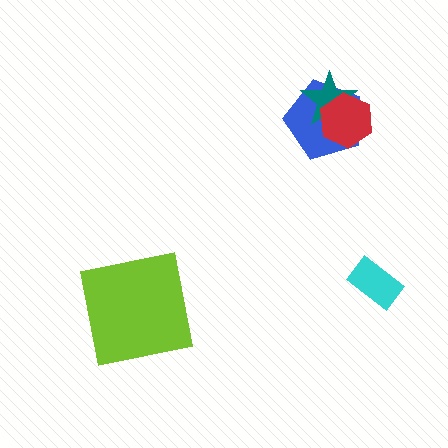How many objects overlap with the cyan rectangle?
0 objects overlap with the cyan rectangle.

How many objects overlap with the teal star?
2 objects overlap with the teal star.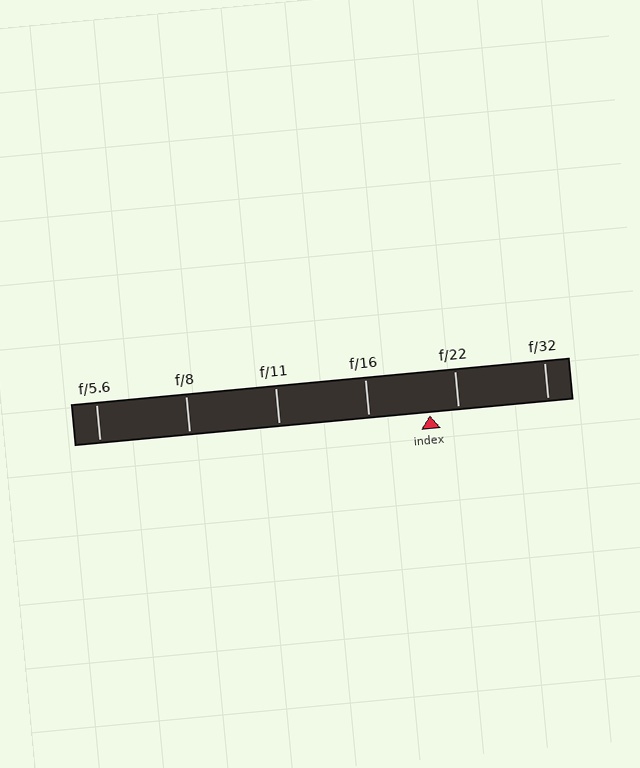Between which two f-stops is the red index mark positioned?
The index mark is between f/16 and f/22.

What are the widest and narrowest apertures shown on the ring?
The widest aperture shown is f/5.6 and the narrowest is f/32.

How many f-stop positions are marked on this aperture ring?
There are 6 f-stop positions marked.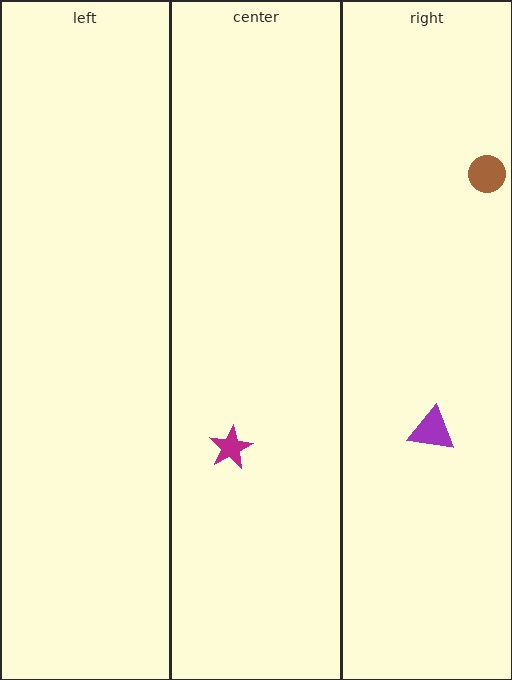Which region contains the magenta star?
The center region.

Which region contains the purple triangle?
The right region.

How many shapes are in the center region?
1.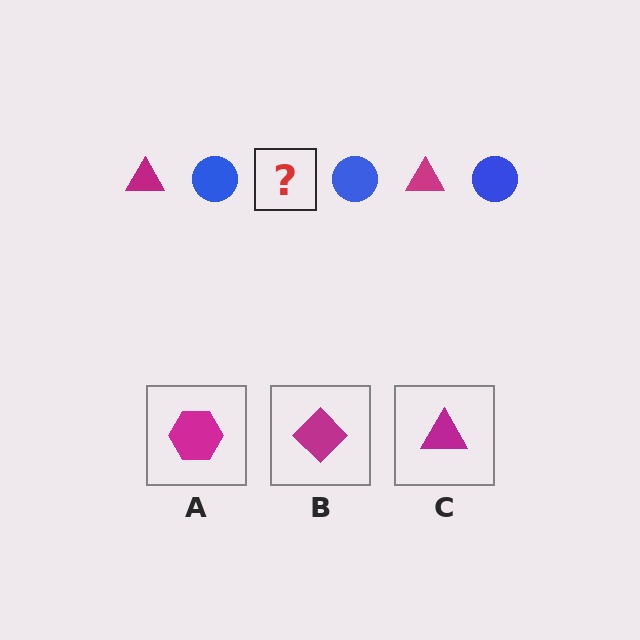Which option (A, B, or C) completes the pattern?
C.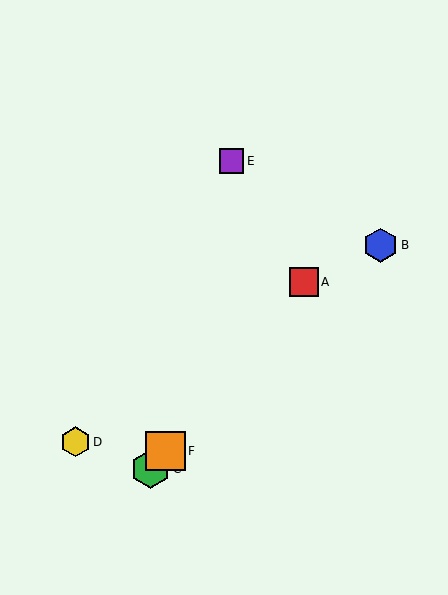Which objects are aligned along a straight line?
Objects A, C, F are aligned along a straight line.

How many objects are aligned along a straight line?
3 objects (A, C, F) are aligned along a straight line.